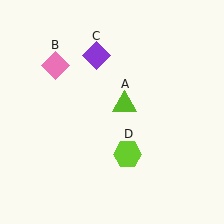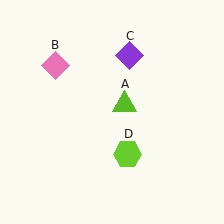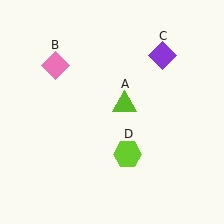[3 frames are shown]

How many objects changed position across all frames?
1 object changed position: purple diamond (object C).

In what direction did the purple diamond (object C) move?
The purple diamond (object C) moved right.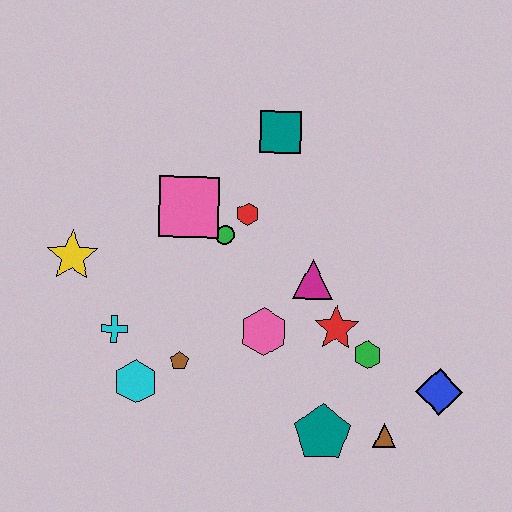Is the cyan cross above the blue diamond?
Yes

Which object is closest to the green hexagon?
The red star is closest to the green hexagon.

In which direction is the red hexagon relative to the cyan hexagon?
The red hexagon is above the cyan hexagon.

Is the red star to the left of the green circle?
No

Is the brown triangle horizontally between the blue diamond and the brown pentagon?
Yes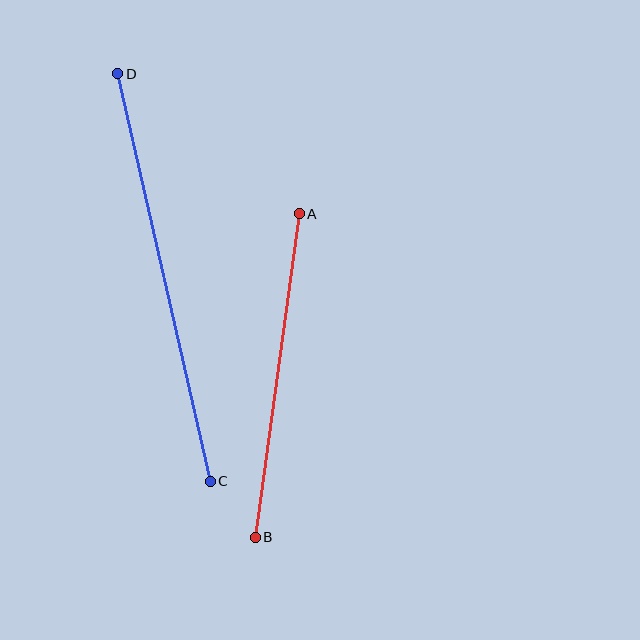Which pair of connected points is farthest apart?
Points C and D are farthest apart.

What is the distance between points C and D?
The distance is approximately 418 pixels.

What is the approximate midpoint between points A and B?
The midpoint is at approximately (277, 376) pixels.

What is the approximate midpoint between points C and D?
The midpoint is at approximately (164, 278) pixels.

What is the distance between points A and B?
The distance is approximately 326 pixels.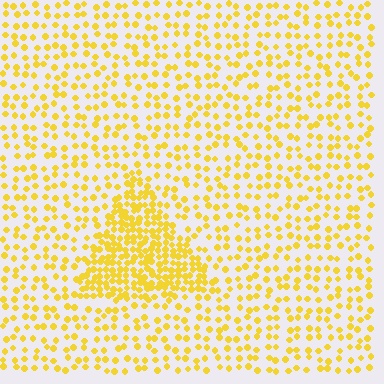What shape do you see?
I see a triangle.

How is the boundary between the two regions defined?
The boundary is defined by a change in element density (approximately 2.4x ratio). All elements are the same color, size, and shape.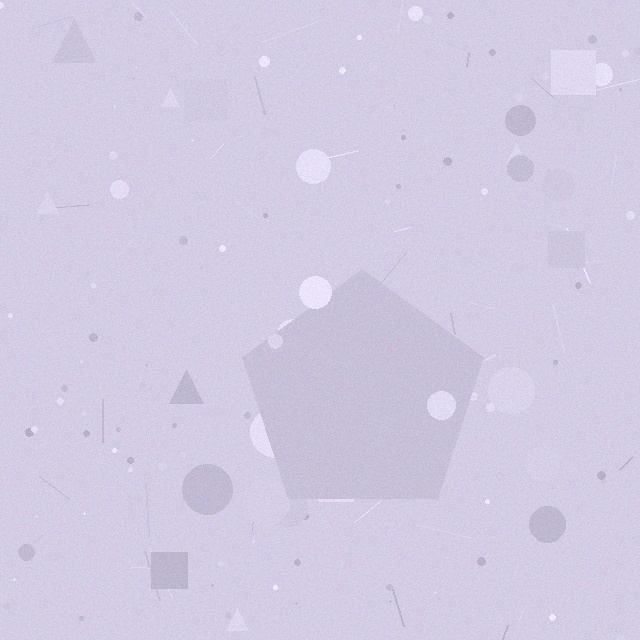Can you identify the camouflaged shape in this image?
The camouflaged shape is a pentagon.